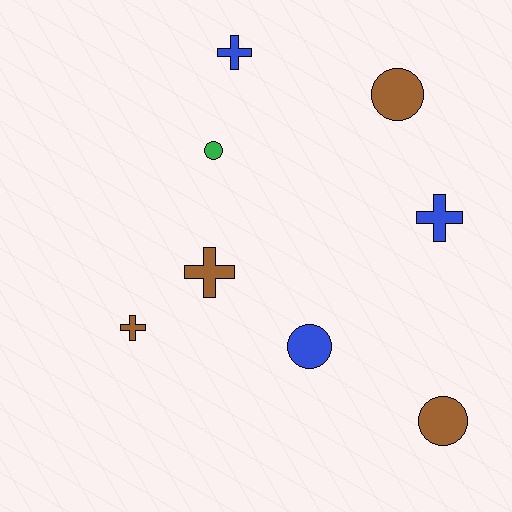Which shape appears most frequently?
Cross, with 4 objects.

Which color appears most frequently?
Brown, with 4 objects.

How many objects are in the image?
There are 8 objects.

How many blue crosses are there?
There are 2 blue crosses.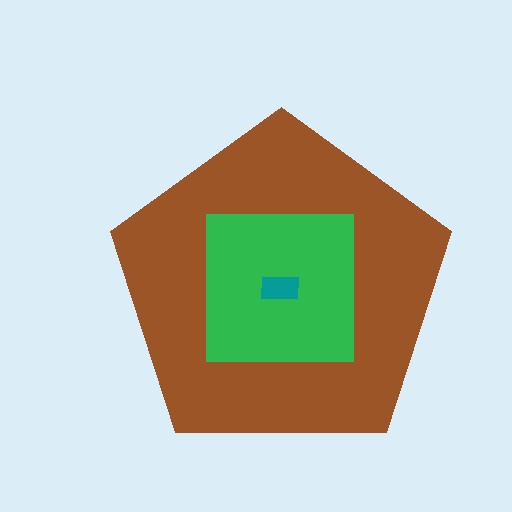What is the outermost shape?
The brown pentagon.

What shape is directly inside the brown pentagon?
The green square.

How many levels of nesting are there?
3.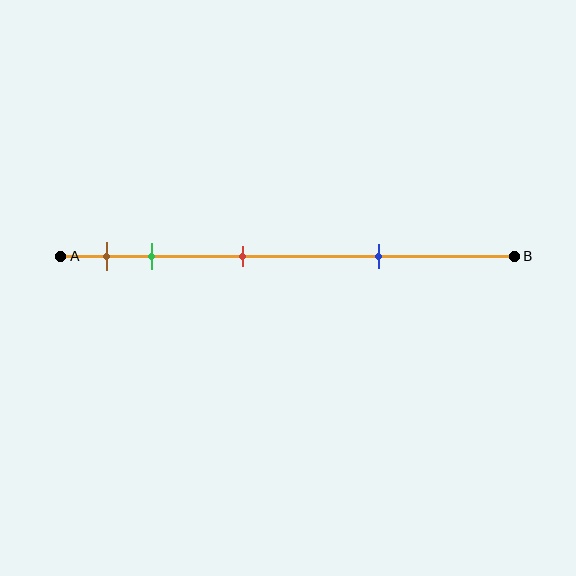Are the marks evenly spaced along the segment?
No, the marks are not evenly spaced.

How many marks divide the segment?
There are 4 marks dividing the segment.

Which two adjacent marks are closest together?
The brown and green marks are the closest adjacent pair.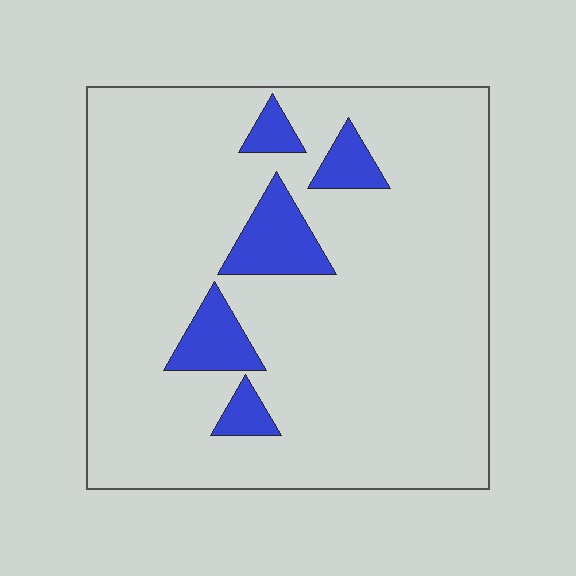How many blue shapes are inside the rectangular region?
5.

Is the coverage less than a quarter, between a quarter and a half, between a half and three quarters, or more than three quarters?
Less than a quarter.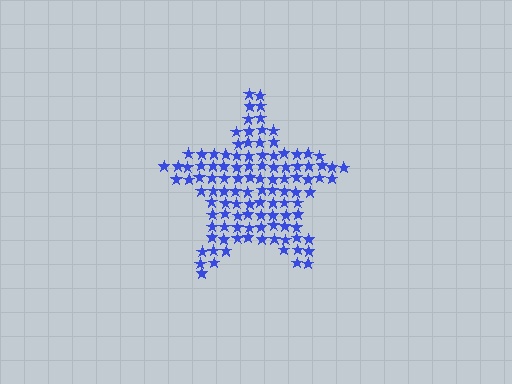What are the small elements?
The small elements are stars.